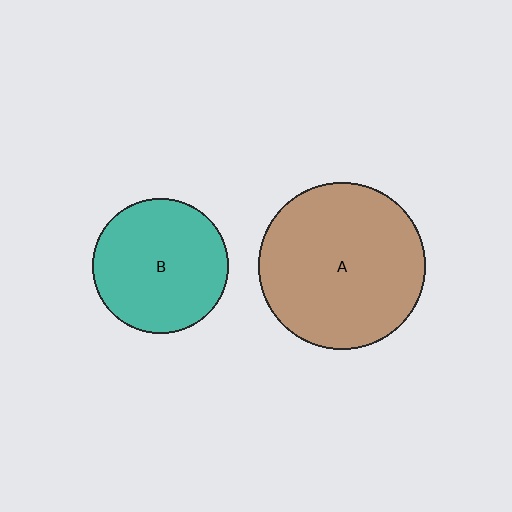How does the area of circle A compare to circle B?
Approximately 1.5 times.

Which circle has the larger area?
Circle A (brown).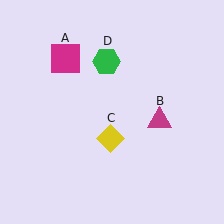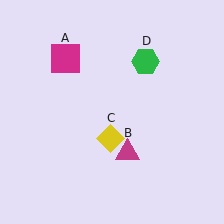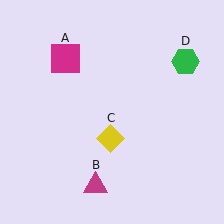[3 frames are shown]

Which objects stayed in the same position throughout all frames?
Magenta square (object A) and yellow diamond (object C) remained stationary.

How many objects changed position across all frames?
2 objects changed position: magenta triangle (object B), green hexagon (object D).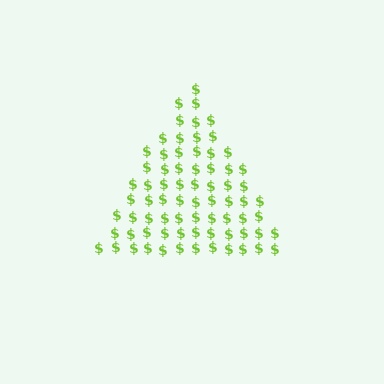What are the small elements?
The small elements are dollar signs.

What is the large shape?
The large shape is a triangle.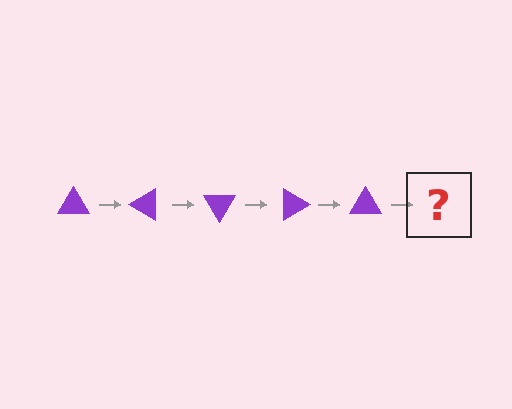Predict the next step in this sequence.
The next step is a purple triangle rotated 150 degrees.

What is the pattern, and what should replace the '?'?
The pattern is that the triangle rotates 30 degrees each step. The '?' should be a purple triangle rotated 150 degrees.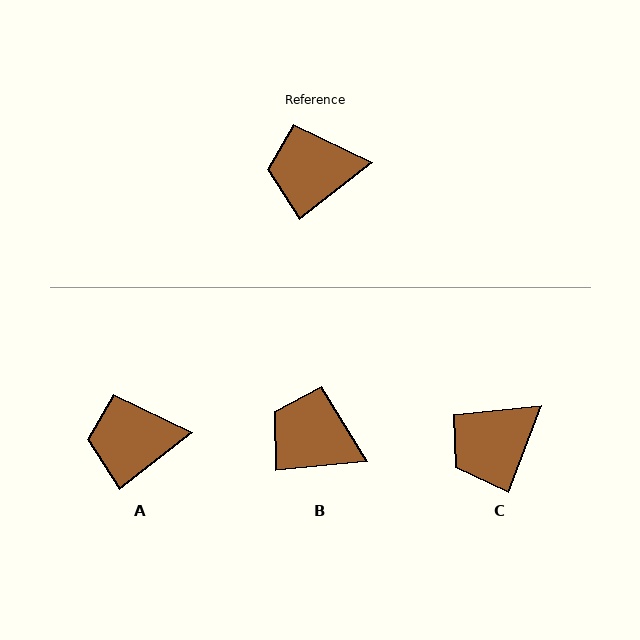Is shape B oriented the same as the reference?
No, it is off by about 33 degrees.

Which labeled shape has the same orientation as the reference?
A.